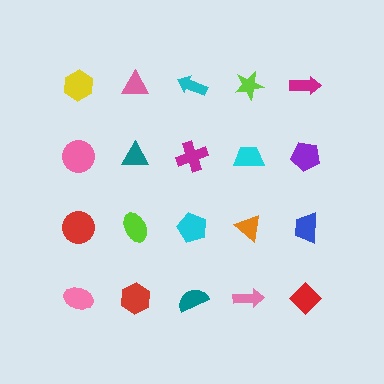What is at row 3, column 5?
A blue trapezoid.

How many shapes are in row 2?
5 shapes.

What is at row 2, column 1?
A pink circle.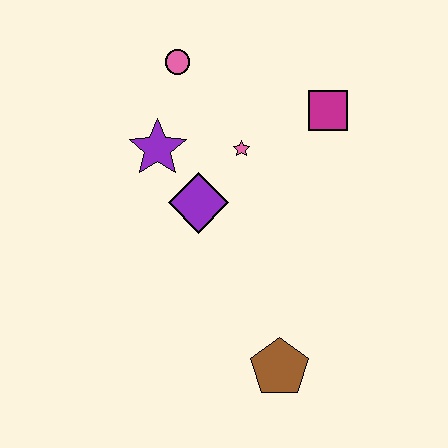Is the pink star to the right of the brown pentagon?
No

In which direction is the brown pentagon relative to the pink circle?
The brown pentagon is below the pink circle.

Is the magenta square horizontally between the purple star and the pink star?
No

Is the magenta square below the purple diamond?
No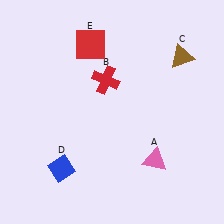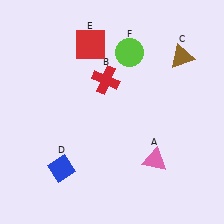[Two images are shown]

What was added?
A lime circle (F) was added in Image 2.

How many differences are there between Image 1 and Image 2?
There is 1 difference between the two images.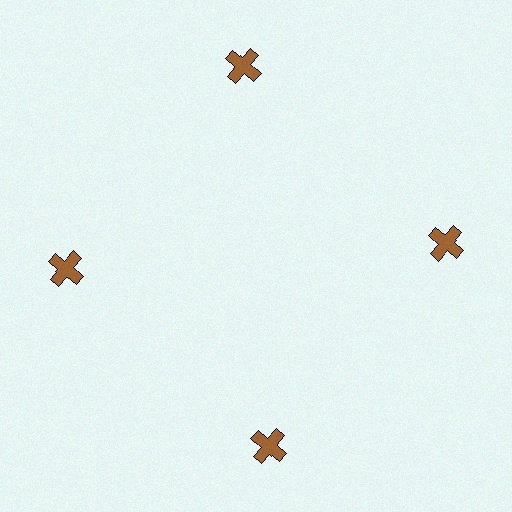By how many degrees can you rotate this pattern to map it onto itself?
The pattern maps onto itself every 90 degrees of rotation.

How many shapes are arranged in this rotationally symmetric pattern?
There are 4 shapes, arranged in 4 groups of 1.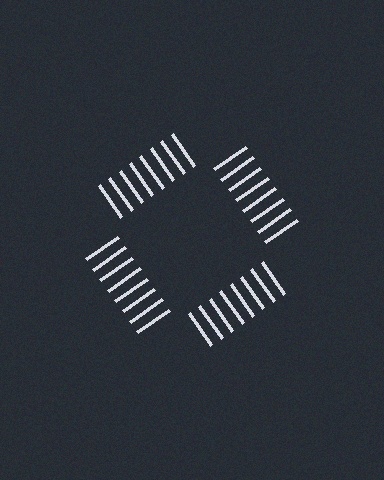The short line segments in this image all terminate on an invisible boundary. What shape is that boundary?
An illusory square — the line segments terminate on its edges but no continuous stroke is drawn.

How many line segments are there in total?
32 — 8 along each of the 4 edges.